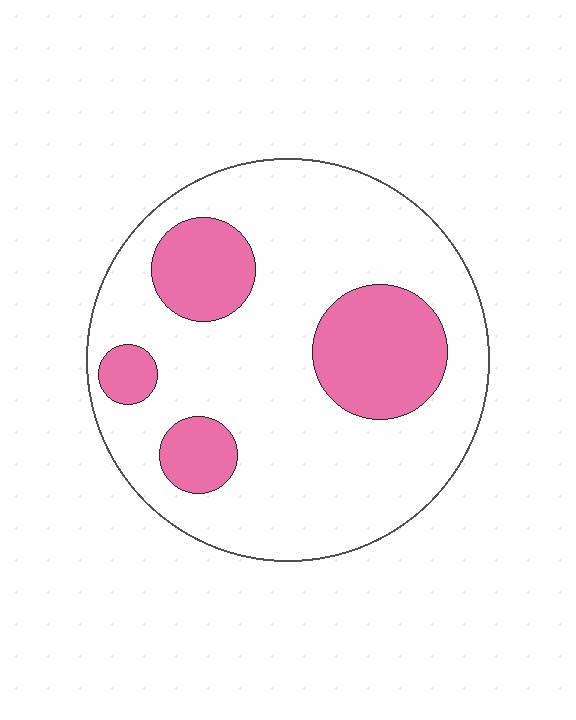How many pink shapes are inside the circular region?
4.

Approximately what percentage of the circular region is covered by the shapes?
Approximately 25%.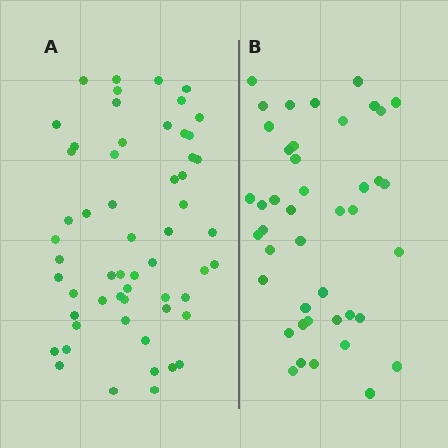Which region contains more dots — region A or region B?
Region A (the left region) has more dots.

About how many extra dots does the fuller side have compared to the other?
Region A has approximately 15 more dots than region B.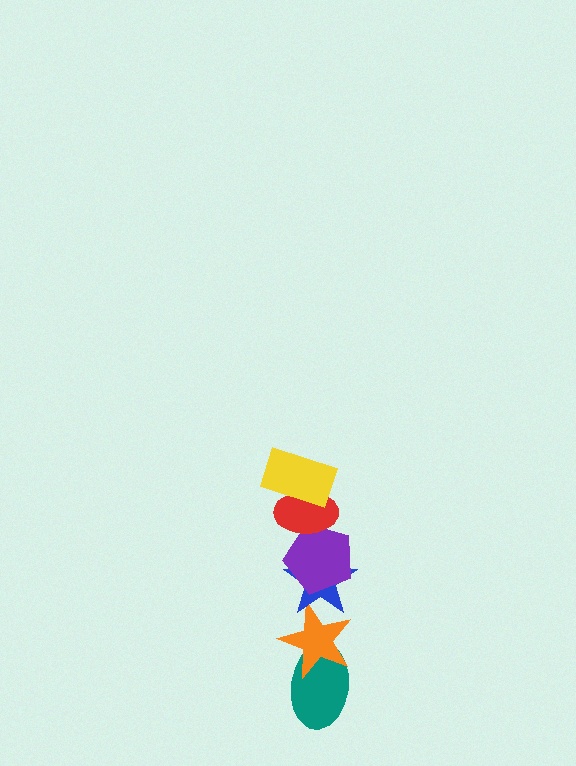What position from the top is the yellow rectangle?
The yellow rectangle is 1st from the top.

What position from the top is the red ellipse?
The red ellipse is 2nd from the top.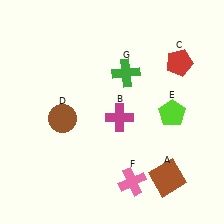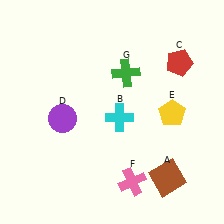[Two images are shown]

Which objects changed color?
B changed from magenta to cyan. D changed from brown to purple. E changed from lime to yellow.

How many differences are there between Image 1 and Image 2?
There are 3 differences between the two images.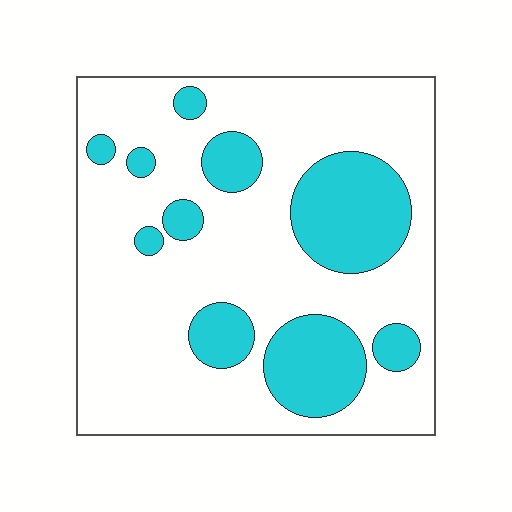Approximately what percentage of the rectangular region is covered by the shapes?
Approximately 25%.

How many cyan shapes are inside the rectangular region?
10.